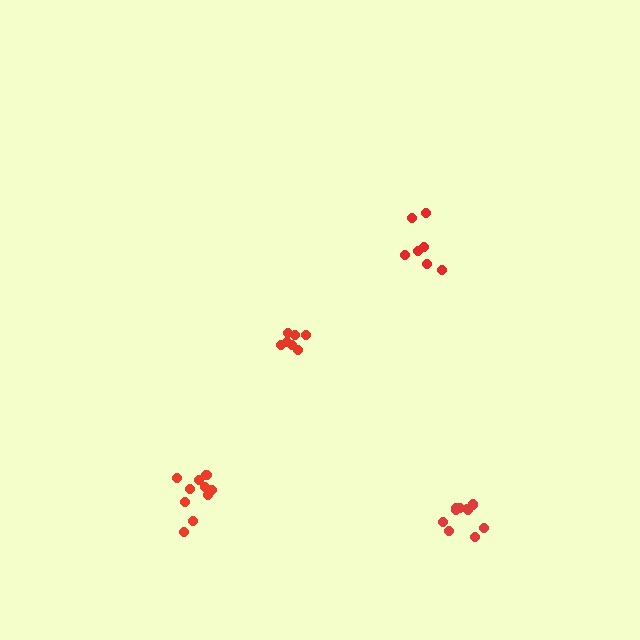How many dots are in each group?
Group 1: 7 dots, Group 2: 7 dots, Group 3: 10 dots, Group 4: 10 dots (34 total).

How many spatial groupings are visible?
There are 4 spatial groupings.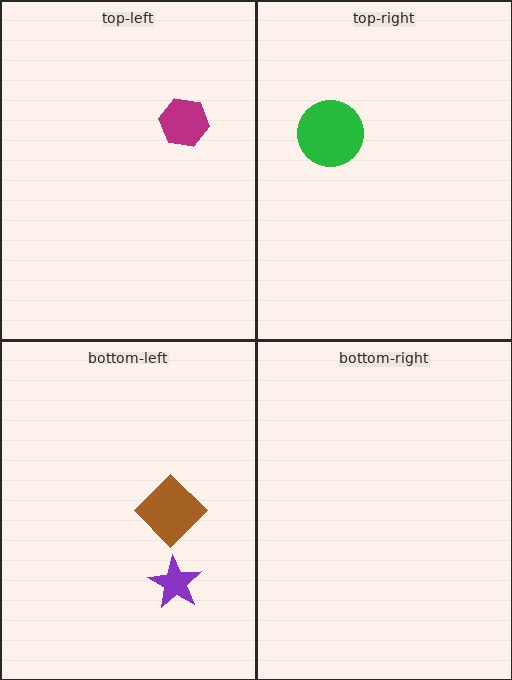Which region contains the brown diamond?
The bottom-left region.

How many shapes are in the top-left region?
1.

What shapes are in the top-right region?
The green circle.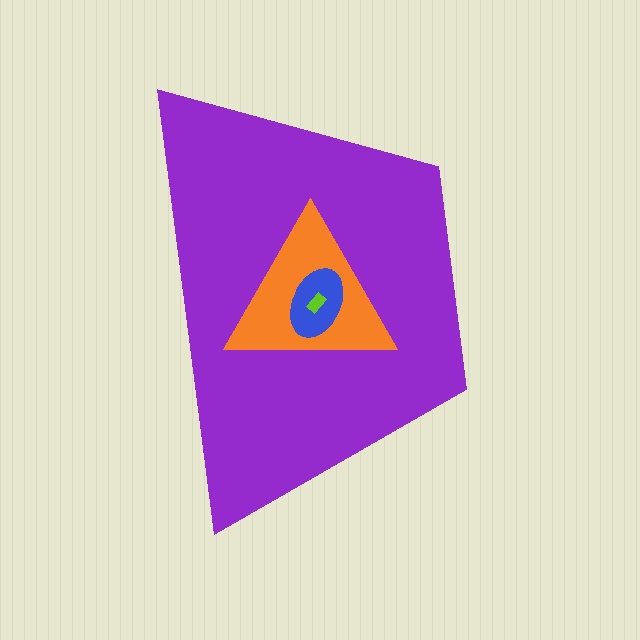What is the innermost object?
The lime rectangle.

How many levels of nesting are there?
4.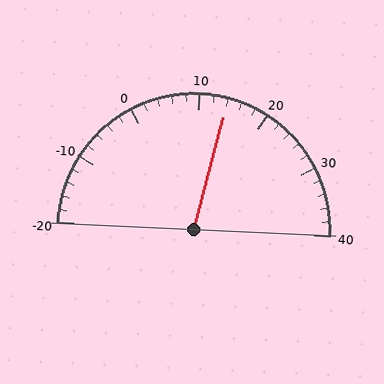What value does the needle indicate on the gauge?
The needle indicates approximately 14.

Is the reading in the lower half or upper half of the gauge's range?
The reading is in the upper half of the range (-20 to 40).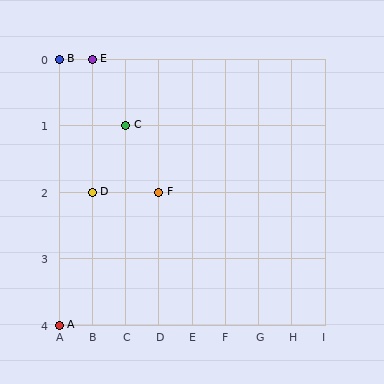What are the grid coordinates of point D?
Point D is at grid coordinates (B, 2).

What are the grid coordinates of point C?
Point C is at grid coordinates (C, 1).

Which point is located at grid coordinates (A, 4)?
Point A is at (A, 4).